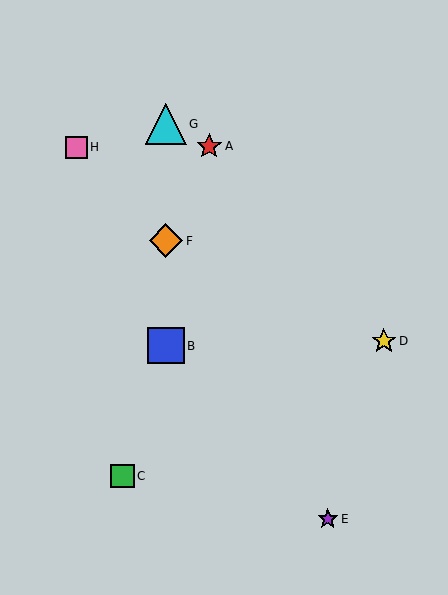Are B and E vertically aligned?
No, B is at x≈166 and E is at x≈328.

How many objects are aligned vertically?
3 objects (B, F, G) are aligned vertically.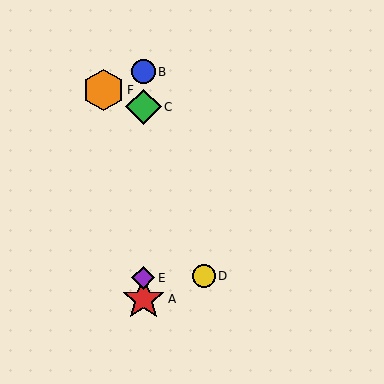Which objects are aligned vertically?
Objects A, B, C, E are aligned vertically.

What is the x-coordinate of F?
Object F is at x≈104.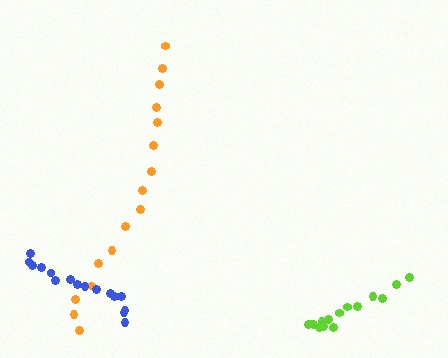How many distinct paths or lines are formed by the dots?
There are 3 distinct paths.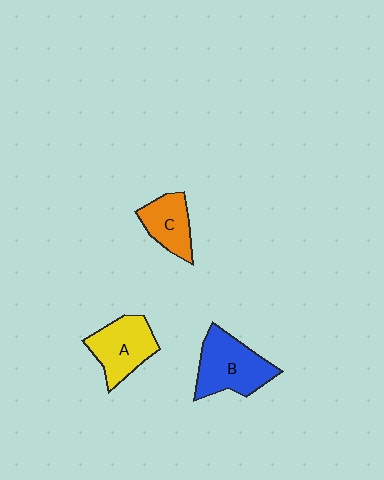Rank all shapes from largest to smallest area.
From largest to smallest: B (blue), A (yellow), C (orange).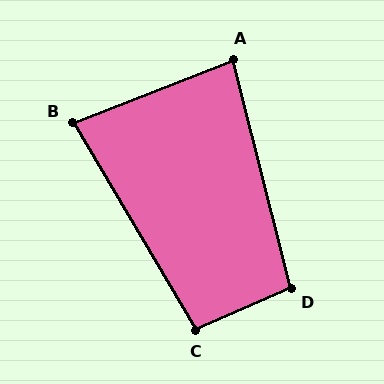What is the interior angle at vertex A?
Approximately 83 degrees (acute).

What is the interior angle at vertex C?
Approximately 97 degrees (obtuse).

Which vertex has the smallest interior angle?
B, at approximately 81 degrees.